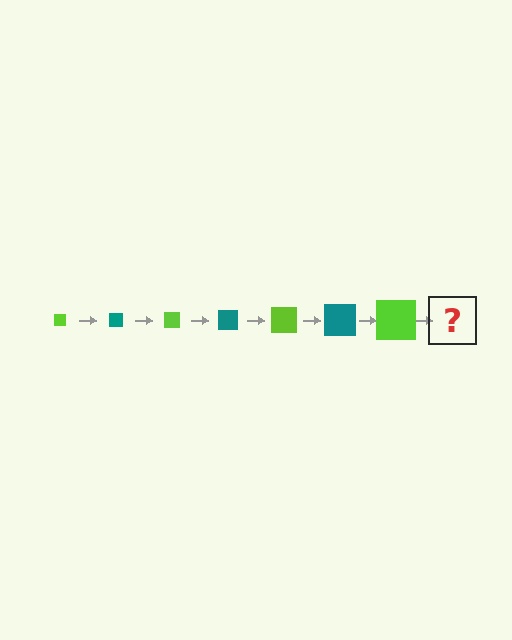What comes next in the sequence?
The next element should be a teal square, larger than the previous one.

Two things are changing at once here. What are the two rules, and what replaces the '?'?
The two rules are that the square grows larger each step and the color cycles through lime and teal. The '?' should be a teal square, larger than the previous one.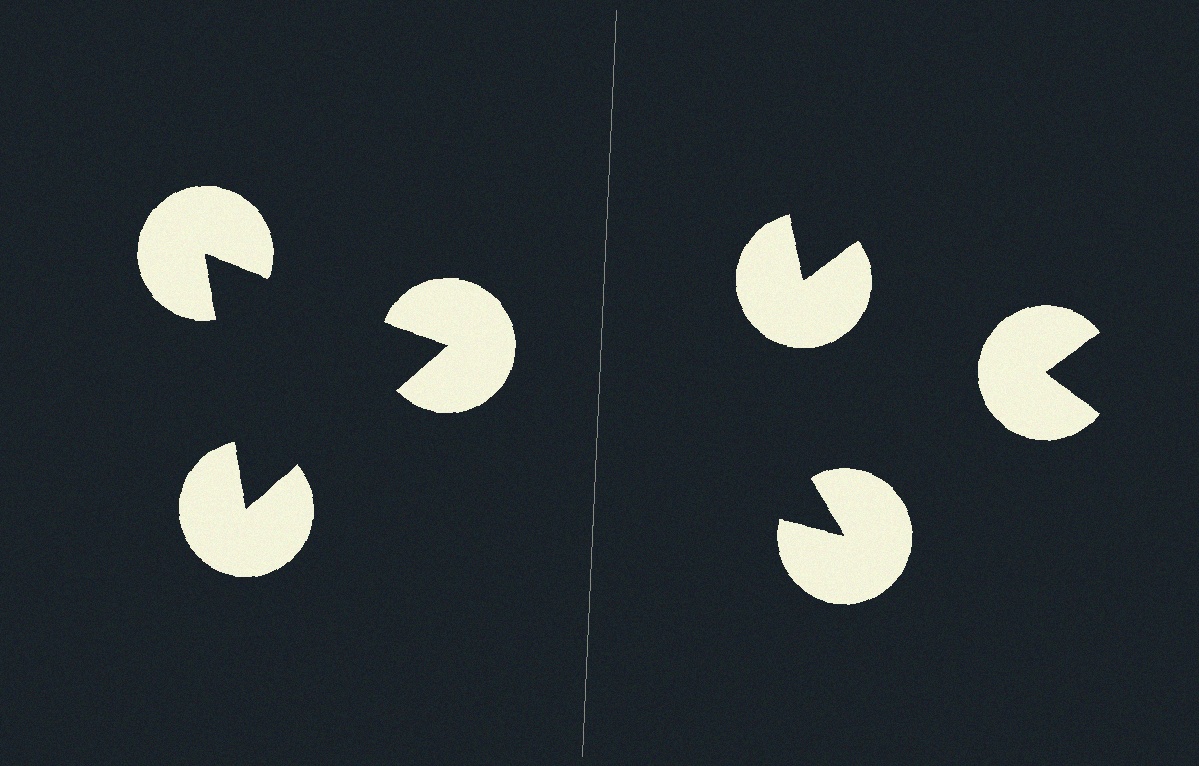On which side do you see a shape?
An illusory triangle appears on the left side. On the right side the wedge cuts are rotated, so no coherent shape forms.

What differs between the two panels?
The pac-man discs are positioned identically on both sides; only the wedge orientations differ. On the left they align to a triangle; on the right they are misaligned.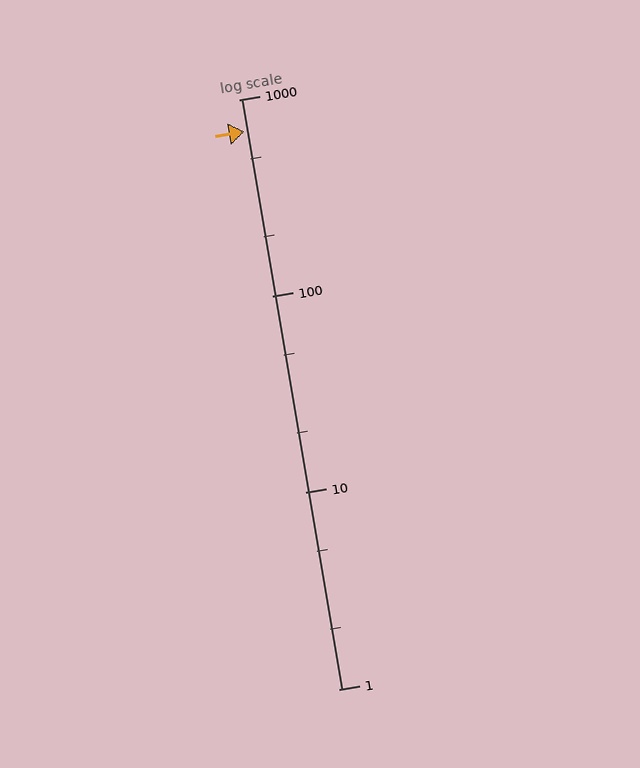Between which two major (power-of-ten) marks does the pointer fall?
The pointer is between 100 and 1000.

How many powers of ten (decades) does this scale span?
The scale spans 3 decades, from 1 to 1000.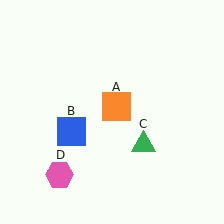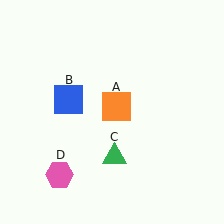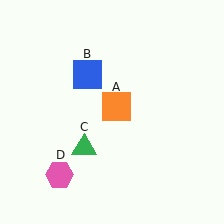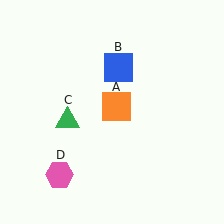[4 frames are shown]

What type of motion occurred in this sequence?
The blue square (object B), green triangle (object C) rotated clockwise around the center of the scene.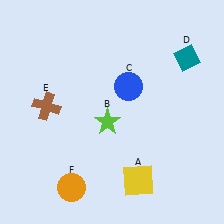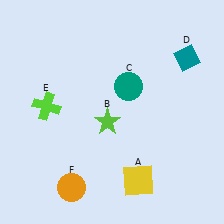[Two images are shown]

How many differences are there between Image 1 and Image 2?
There are 2 differences between the two images.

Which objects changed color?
C changed from blue to teal. E changed from brown to lime.